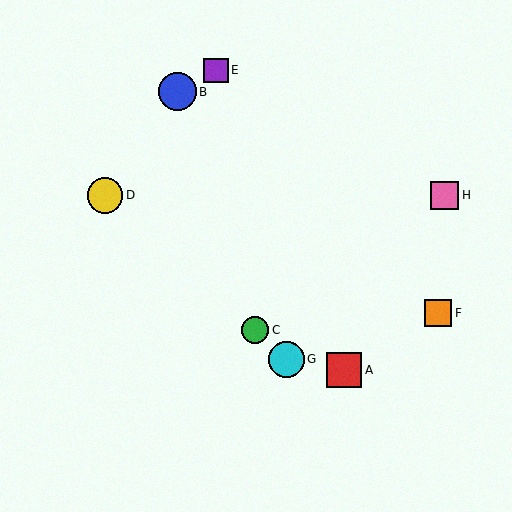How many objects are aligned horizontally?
2 objects (D, H) are aligned horizontally.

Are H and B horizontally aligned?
No, H is at y≈195 and B is at y≈92.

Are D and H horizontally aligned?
Yes, both are at y≈195.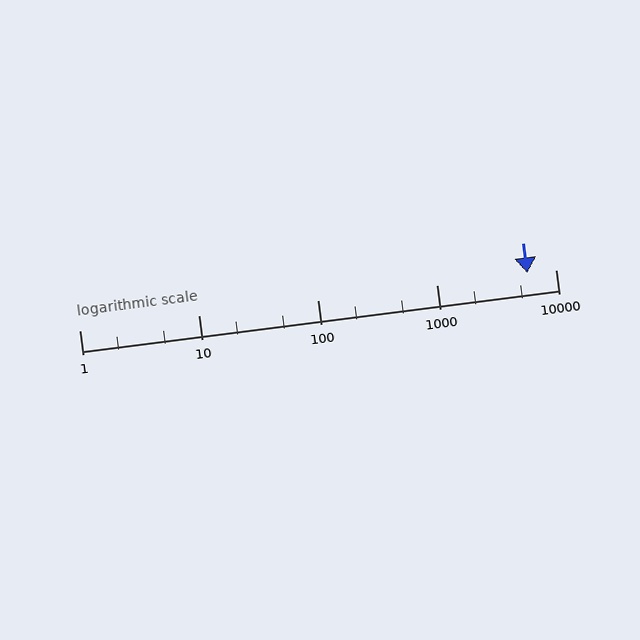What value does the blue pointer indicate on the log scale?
The pointer indicates approximately 5800.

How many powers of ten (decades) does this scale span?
The scale spans 4 decades, from 1 to 10000.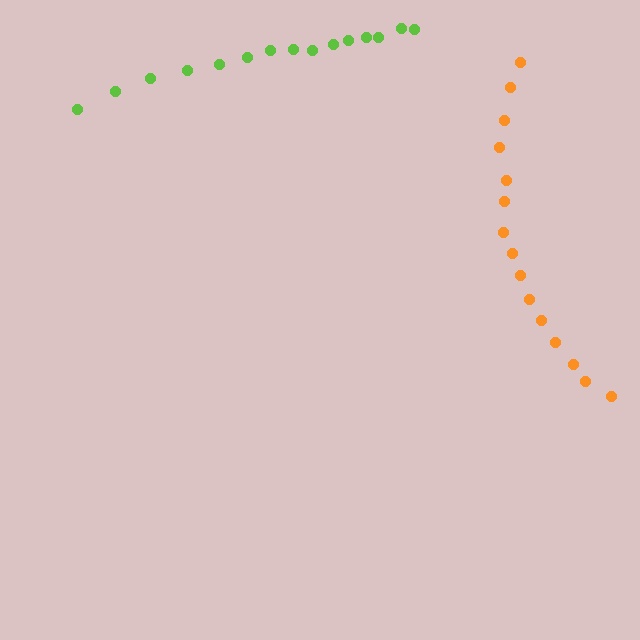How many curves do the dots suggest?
There are 2 distinct paths.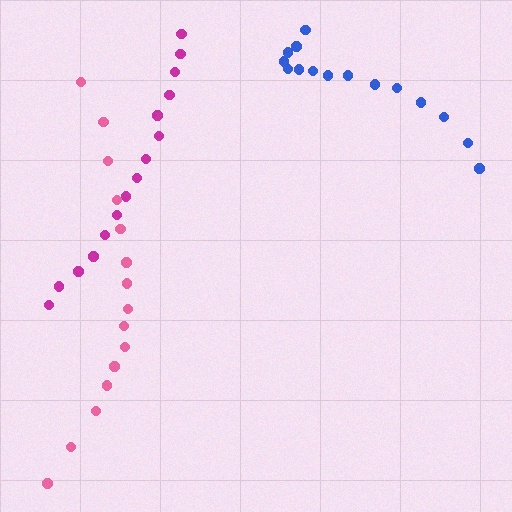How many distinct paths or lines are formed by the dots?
There are 3 distinct paths.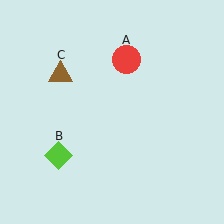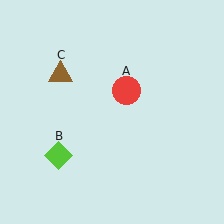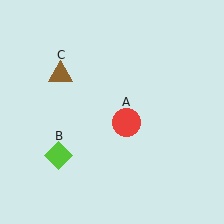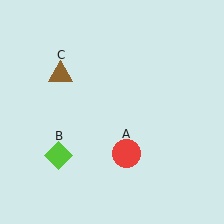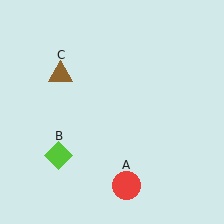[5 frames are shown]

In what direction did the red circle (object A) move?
The red circle (object A) moved down.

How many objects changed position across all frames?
1 object changed position: red circle (object A).